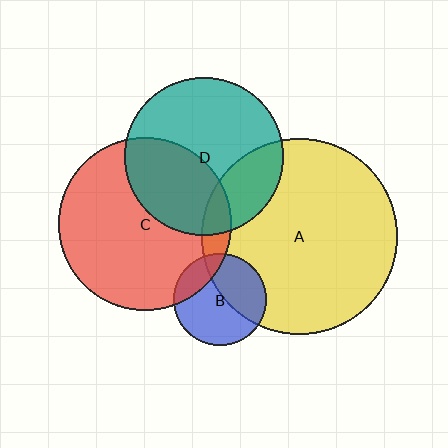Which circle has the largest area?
Circle A (yellow).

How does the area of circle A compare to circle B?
Approximately 4.5 times.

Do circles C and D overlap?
Yes.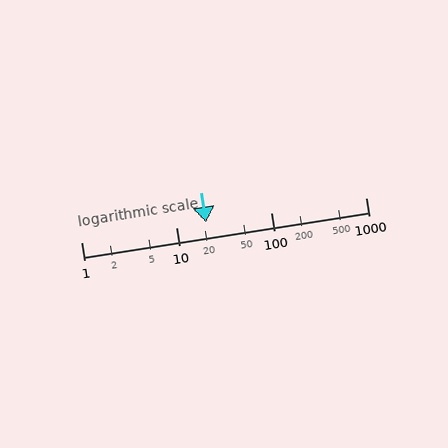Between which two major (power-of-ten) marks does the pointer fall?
The pointer is between 10 and 100.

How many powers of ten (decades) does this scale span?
The scale spans 3 decades, from 1 to 1000.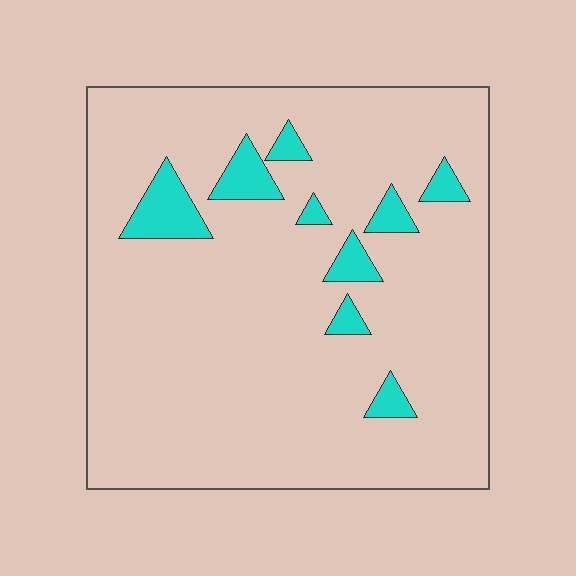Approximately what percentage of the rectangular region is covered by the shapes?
Approximately 10%.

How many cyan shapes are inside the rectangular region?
9.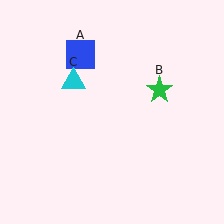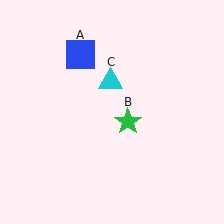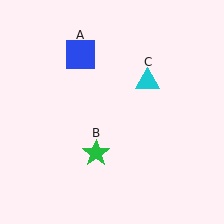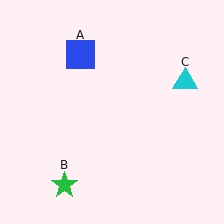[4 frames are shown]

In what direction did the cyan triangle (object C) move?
The cyan triangle (object C) moved right.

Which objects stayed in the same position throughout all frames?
Blue square (object A) remained stationary.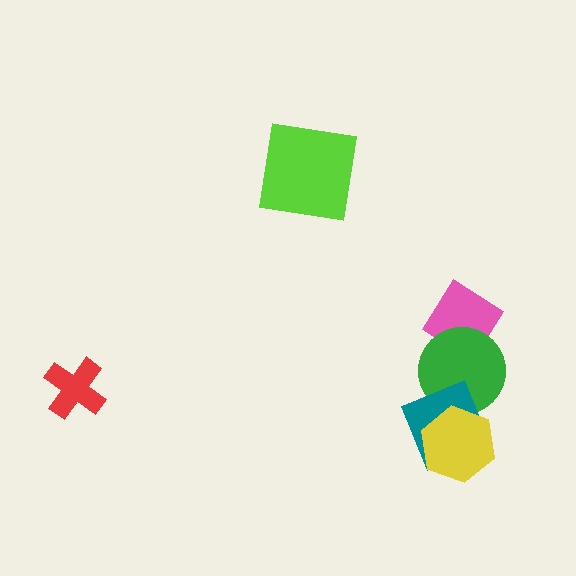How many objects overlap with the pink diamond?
1 object overlaps with the pink diamond.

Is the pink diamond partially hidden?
Yes, it is partially covered by another shape.